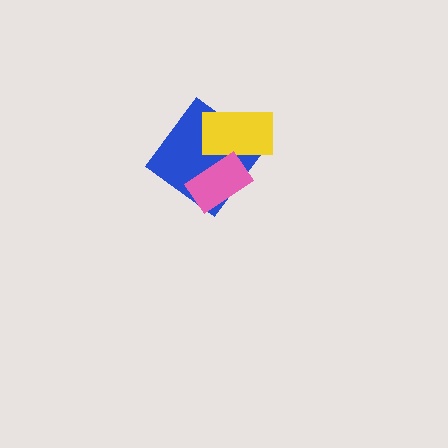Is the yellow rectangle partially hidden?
Yes, it is partially covered by another shape.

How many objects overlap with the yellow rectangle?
2 objects overlap with the yellow rectangle.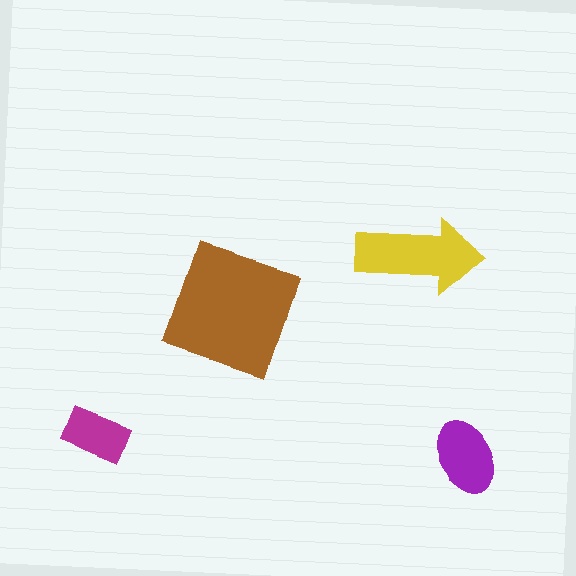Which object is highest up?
The yellow arrow is topmost.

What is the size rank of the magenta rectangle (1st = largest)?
4th.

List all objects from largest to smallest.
The brown square, the yellow arrow, the purple ellipse, the magenta rectangle.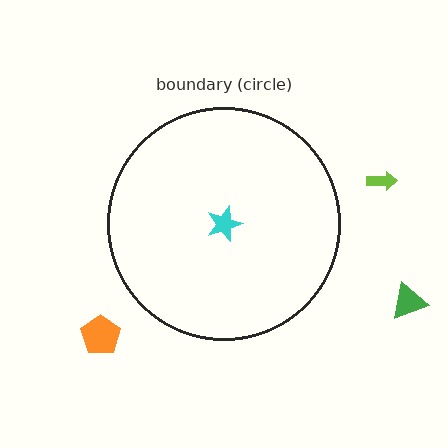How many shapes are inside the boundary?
1 inside, 3 outside.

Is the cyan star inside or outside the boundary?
Inside.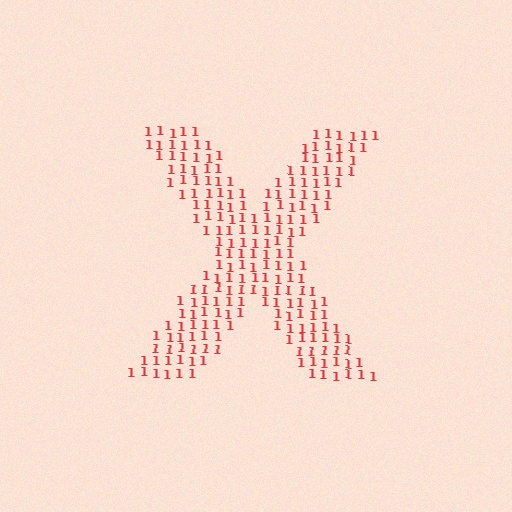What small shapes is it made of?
It is made of small digit 1's.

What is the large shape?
The large shape is the letter X.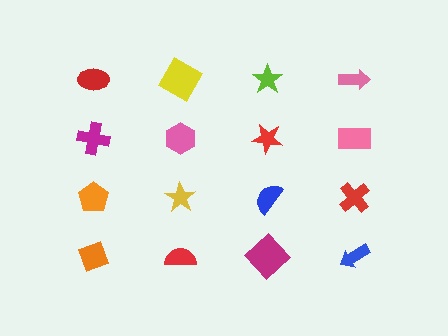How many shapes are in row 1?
4 shapes.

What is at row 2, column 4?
A pink rectangle.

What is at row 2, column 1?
A magenta cross.